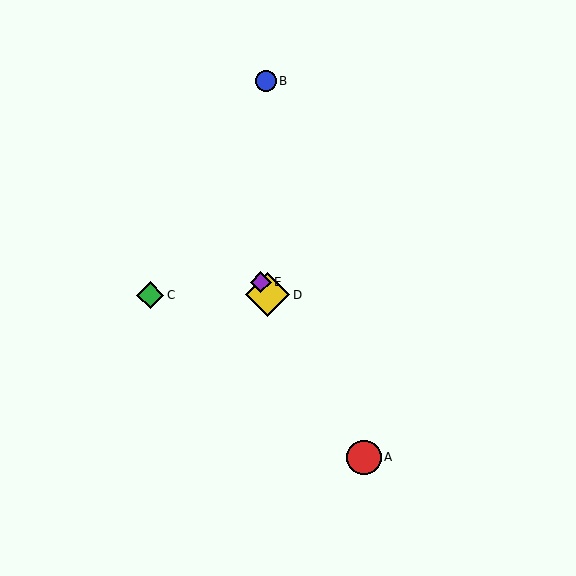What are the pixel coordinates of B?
Object B is at (266, 81).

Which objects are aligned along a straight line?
Objects A, D, E are aligned along a straight line.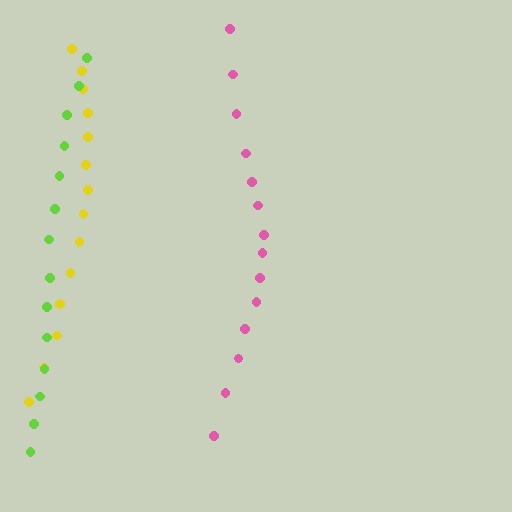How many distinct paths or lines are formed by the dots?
There are 3 distinct paths.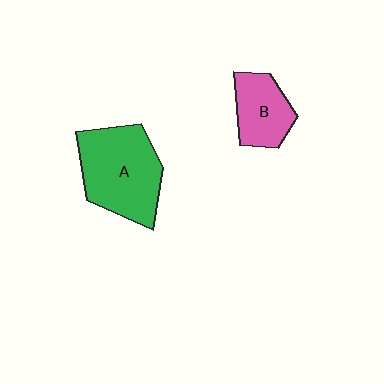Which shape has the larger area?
Shape A (green).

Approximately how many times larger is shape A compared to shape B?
Approximately 1.8 times.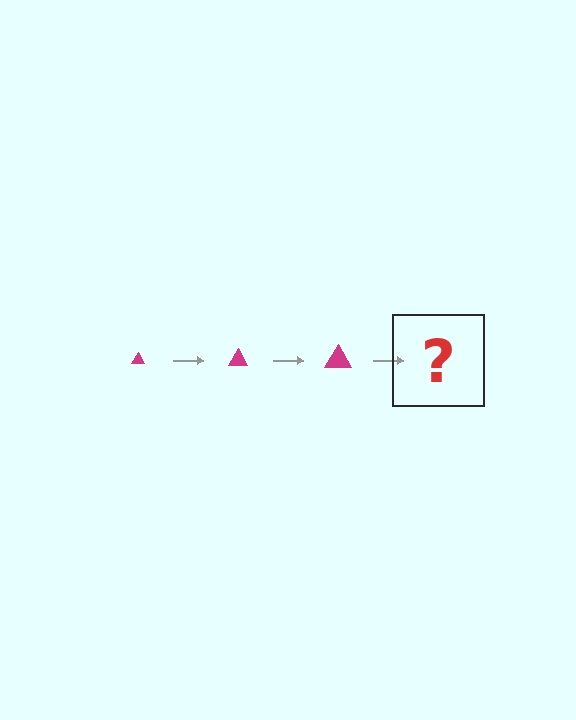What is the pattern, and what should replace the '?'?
The pattern is that the triangle gets progressively larger each step. The '?' should be a magenta triangle, larger than the previous one.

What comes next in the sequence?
The next element should be a magenta triangle, larger than the previous one.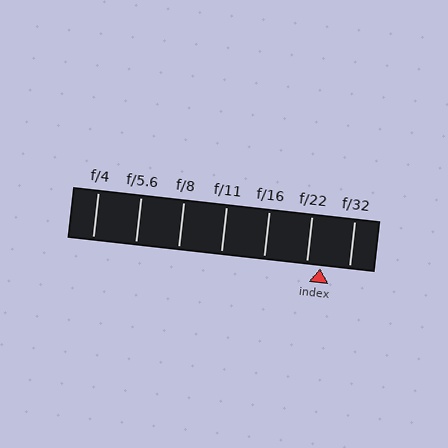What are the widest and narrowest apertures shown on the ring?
The widest aperture shown is f/4 and the narrowest is f/32.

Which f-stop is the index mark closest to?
The index mark is closest to f/22.